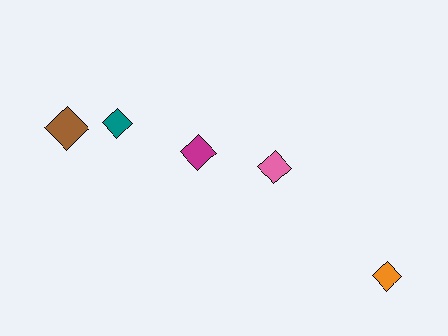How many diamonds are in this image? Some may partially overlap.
There are 5 diamonds.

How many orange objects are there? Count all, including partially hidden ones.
There is 1 orange object.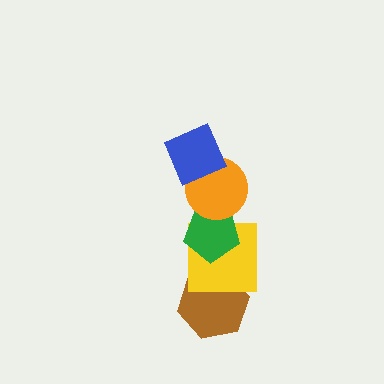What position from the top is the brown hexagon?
The brown hexagon is 5th from the top.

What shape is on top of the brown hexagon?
The yellow square is on top of the brown hexagon.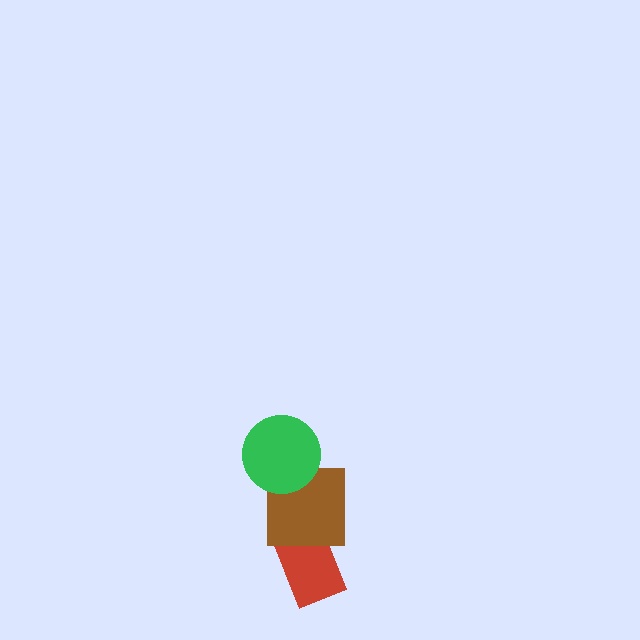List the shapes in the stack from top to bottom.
From top to bottom: the green circle, the brown square, the red rectangle.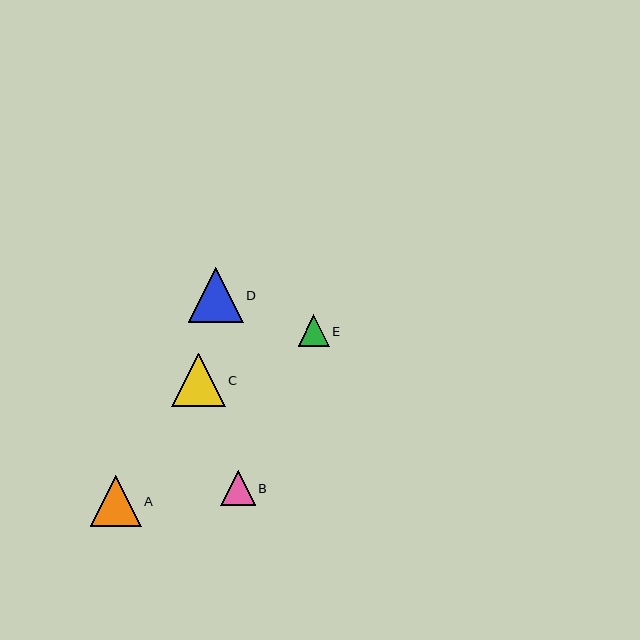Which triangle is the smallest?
Triangle E is the smallest with a size of approximately 31 pixels.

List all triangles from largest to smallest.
From largest to smallest: D, C, A, B, E.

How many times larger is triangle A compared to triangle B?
Triangle A is approximately 1.5 times the size of triangle B.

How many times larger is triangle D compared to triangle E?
Triangle D is approximately 1.7 times the size of triangle E.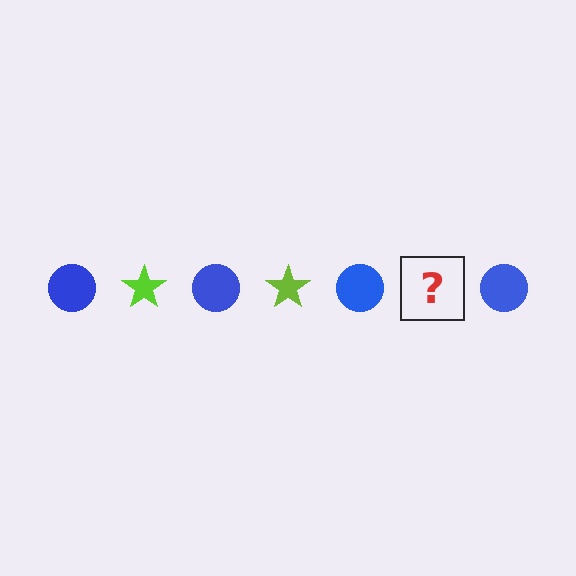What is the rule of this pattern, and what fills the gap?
The rule is that the pattern alternates between blue circle and lime star. The gap should be filled with a lime star.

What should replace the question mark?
The question mark should be replaced with a lime star.